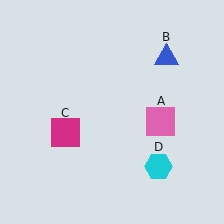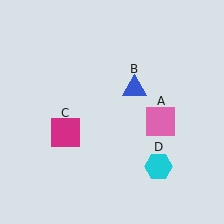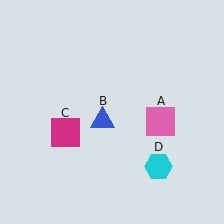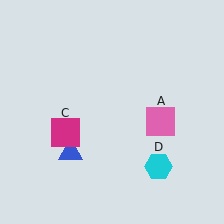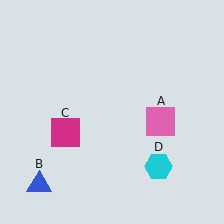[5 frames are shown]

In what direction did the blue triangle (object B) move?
The blue triangle (object B) moved down and to the left.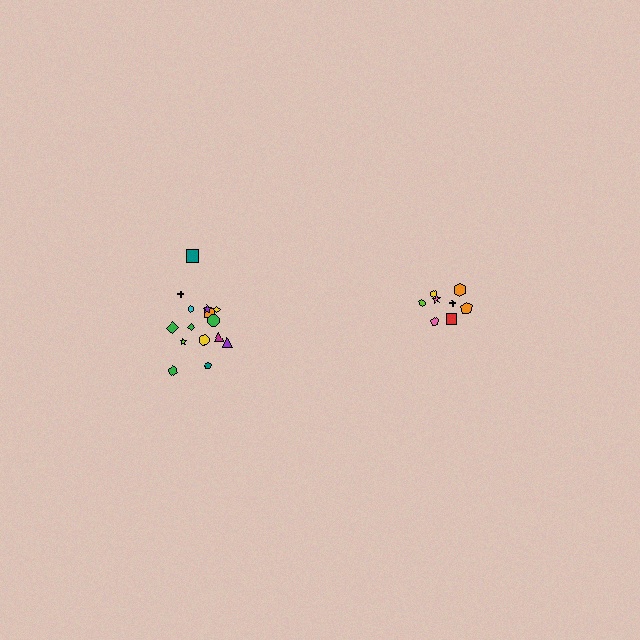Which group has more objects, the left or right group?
The left group.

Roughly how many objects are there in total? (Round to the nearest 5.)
Roughly 25 objects in total.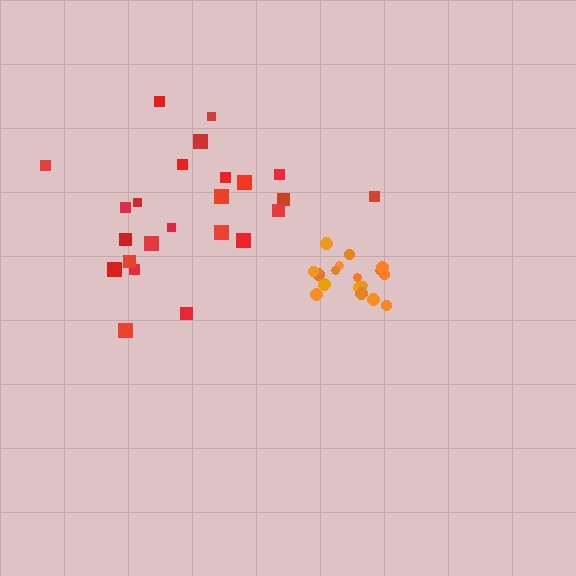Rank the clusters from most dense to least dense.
orange, red.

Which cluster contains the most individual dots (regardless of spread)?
Red (25).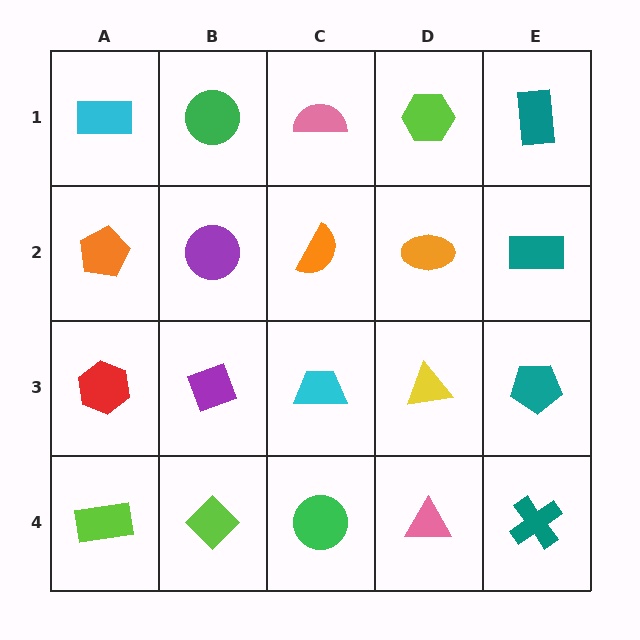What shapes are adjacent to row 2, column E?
A teal rectangle (row 1, column E), a teal pentagon (row 3, column E), an orange ellipse (row 2, column D).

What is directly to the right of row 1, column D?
A teal rectangle.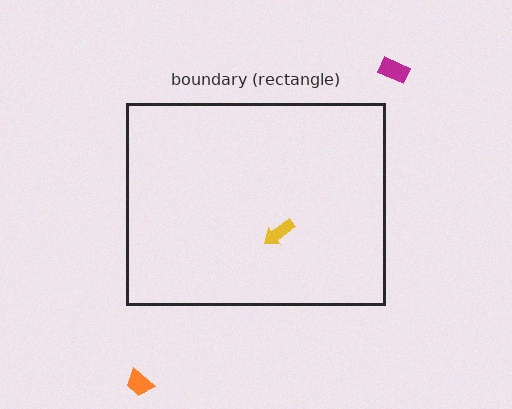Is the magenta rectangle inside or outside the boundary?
Outside.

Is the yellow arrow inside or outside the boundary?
Inside.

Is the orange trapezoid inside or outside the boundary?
Outside.